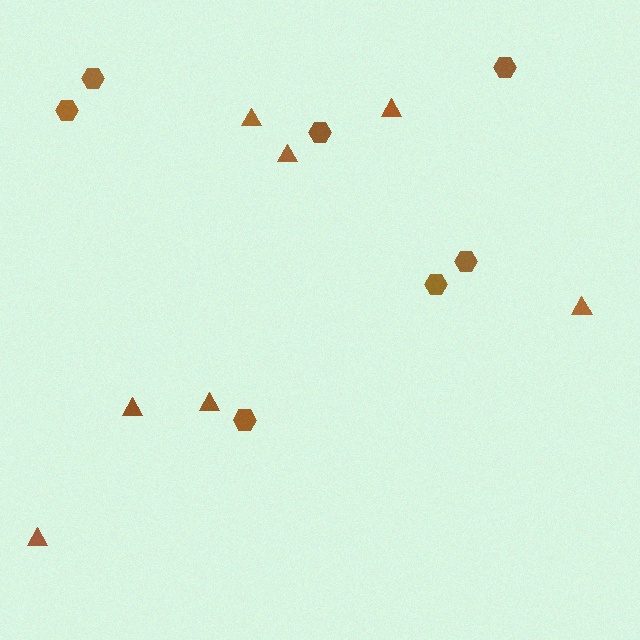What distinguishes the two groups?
There are 2 groups: one group of triangles (7) and one group of hexagons (7).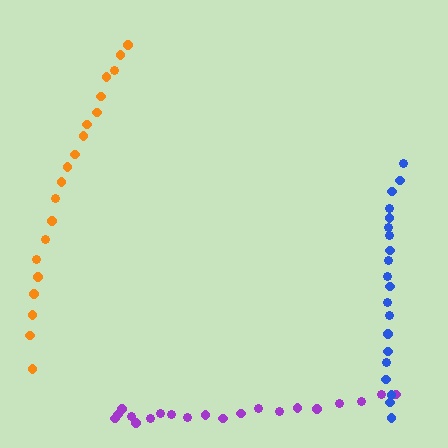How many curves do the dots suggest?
There are 3 distinct paths.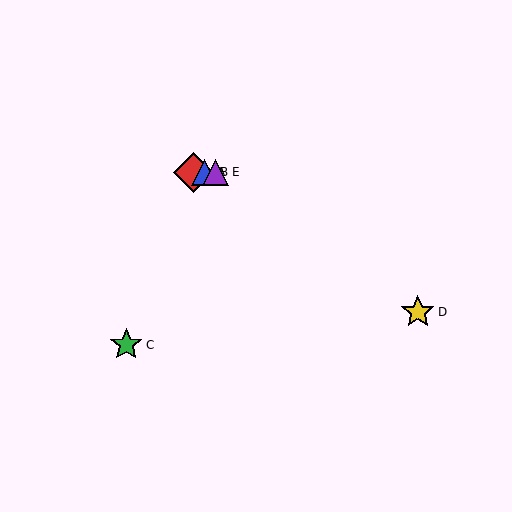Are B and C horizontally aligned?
No, B is at y≈172 and C is at y≈345.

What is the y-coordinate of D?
Object D is at y≈312.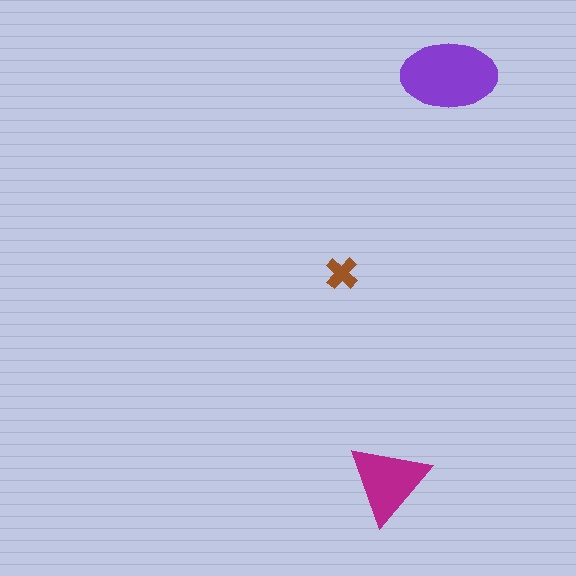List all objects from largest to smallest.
The purple ellipse, the magenta triangle, the brown cross.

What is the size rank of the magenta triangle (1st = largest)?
2nd.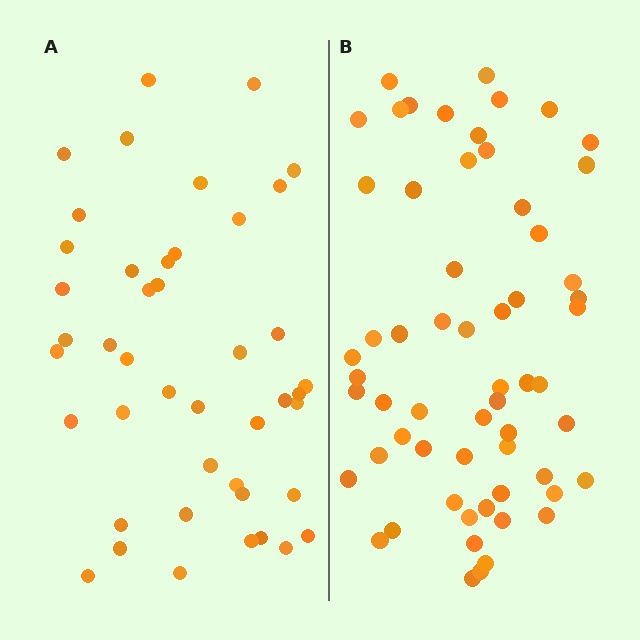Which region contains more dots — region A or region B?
Region B (the right region) has more dots.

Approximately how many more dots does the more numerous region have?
Region B has approximately 15 more dots than region A.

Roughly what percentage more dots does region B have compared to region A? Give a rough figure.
About 35% more.